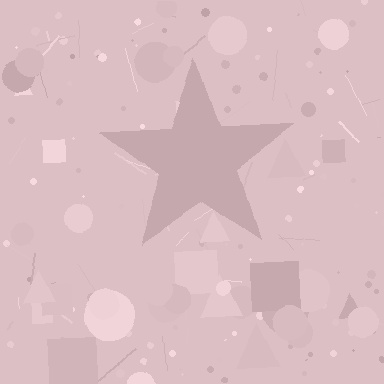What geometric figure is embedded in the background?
A star is embedded in the background.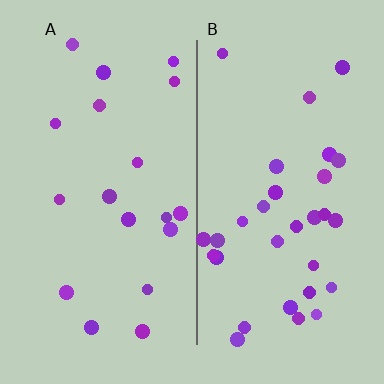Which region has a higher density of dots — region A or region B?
B (the right).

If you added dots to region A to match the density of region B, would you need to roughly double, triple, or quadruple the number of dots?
Approximately double.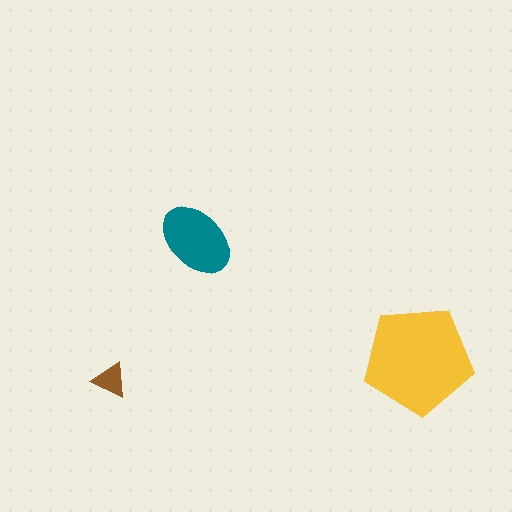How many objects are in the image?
There are 3 objects in the image.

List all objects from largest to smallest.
The yellow pentagon, the teal ellipse, the brown triangle.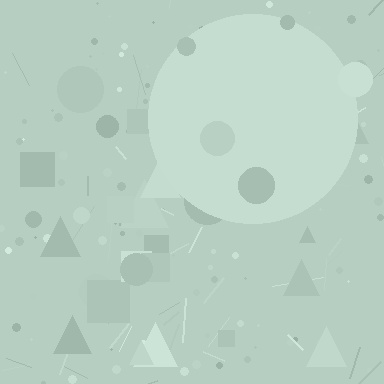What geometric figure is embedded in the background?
A circle is embedded in the background.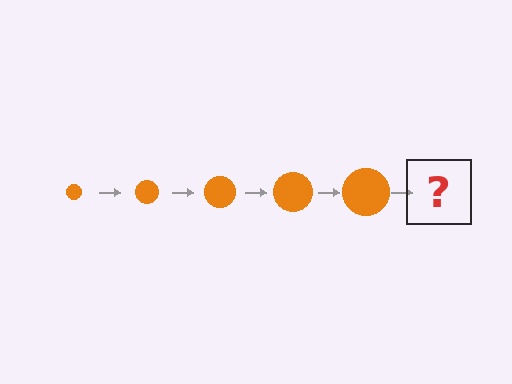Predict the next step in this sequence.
The next step is an orange circle, larger than the previous one.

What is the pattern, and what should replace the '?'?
The pattern is that the circle gets progressively larger each step. The '?' should be an orange circle, larger than the previous one.